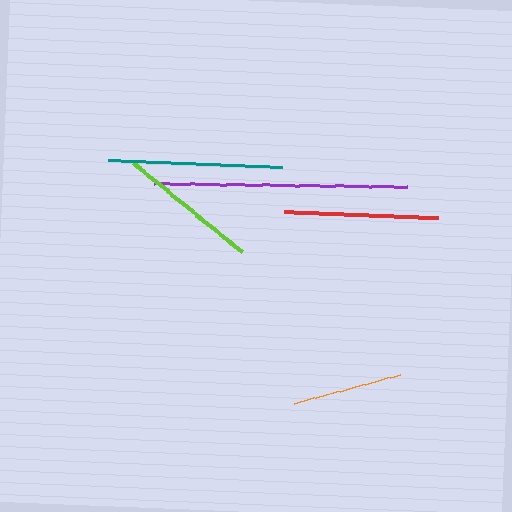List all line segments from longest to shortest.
From longest to shortest: purple, teal, red, lime, orange.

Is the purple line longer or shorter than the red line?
The purple line is longer than the red line.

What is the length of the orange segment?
The orange segment is approximately 111 pixels long.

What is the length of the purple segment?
The purple segment is approximately 253 pixels long.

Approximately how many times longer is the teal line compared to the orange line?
The teal line is approximately 1.6 times the length of the orange line.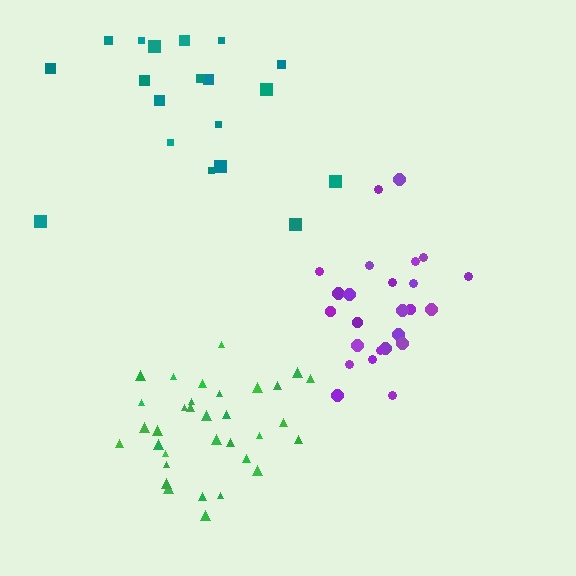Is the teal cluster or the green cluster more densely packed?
Green.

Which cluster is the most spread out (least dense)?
Teal.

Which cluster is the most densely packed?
Green.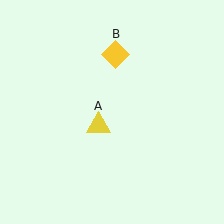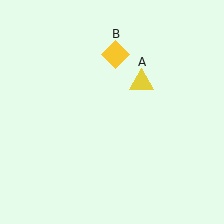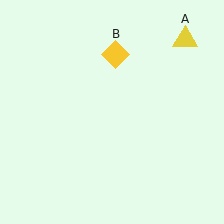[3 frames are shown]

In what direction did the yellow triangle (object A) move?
The yellow triangle (object A) moved up and to the right.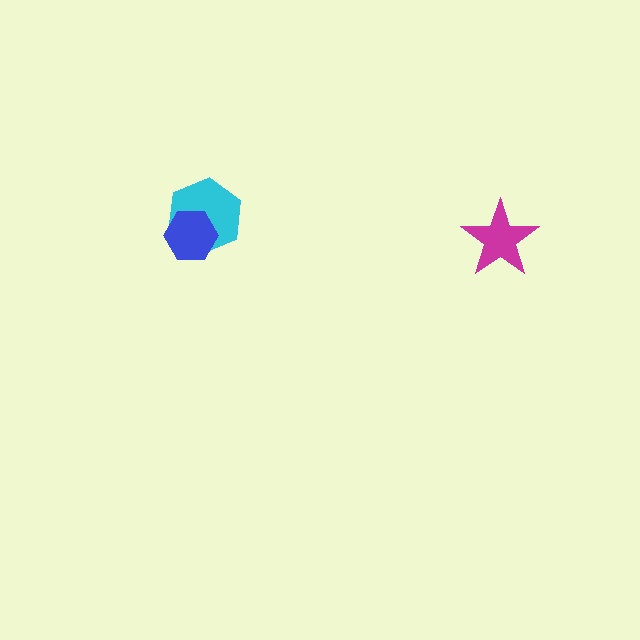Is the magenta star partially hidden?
No, no other shape covers it.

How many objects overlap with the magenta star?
0 objects overlap with the magenta star.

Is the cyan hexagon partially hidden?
Yes, it is partially covered by another shape.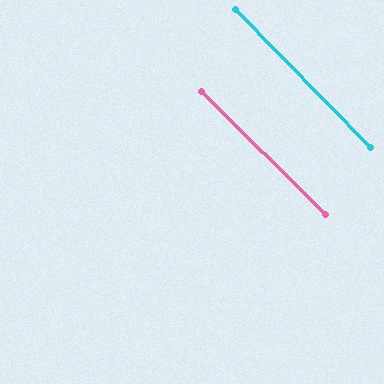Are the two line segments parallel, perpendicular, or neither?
Parallel — their directions differ by only 0.8°.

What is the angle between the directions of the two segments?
Approximately 1 degree.